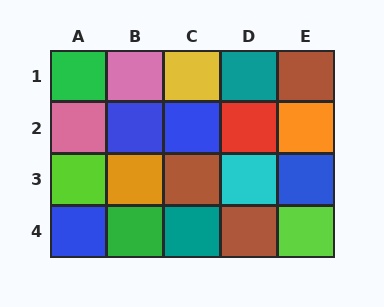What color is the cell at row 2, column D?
Red.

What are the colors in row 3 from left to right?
Lime, orange, brown, cyan, blue.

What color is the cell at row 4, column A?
Blue.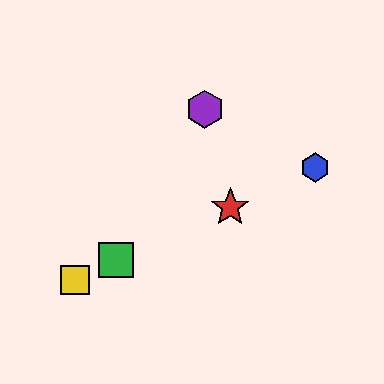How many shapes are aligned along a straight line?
4 shapes (the red star, the blue hexagon, the green square, the yellow square) are aligned along a straight line.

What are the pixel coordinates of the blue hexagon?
The blue hexagon is at (315, 168).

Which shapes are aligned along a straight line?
The red star, the blue hexagon, the green square, the yellow square are aligned along a straight line.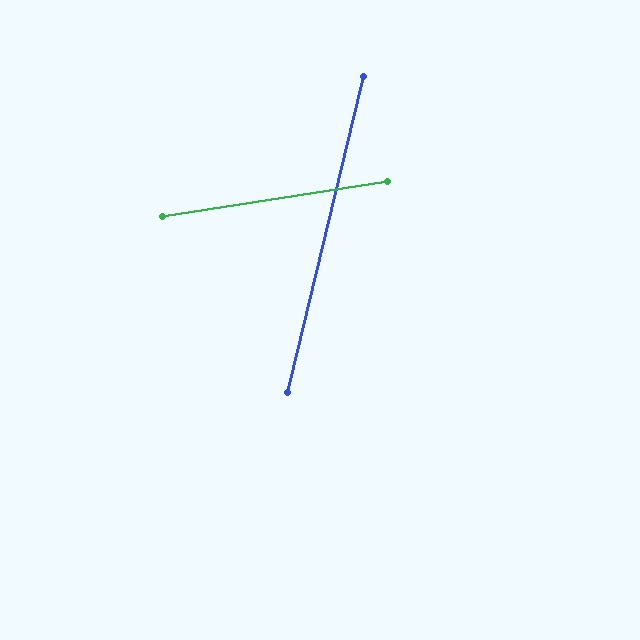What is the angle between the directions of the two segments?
Approximately 68 degrees.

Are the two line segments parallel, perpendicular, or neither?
Neither parallel nor perpendicular — they differ by about 68°.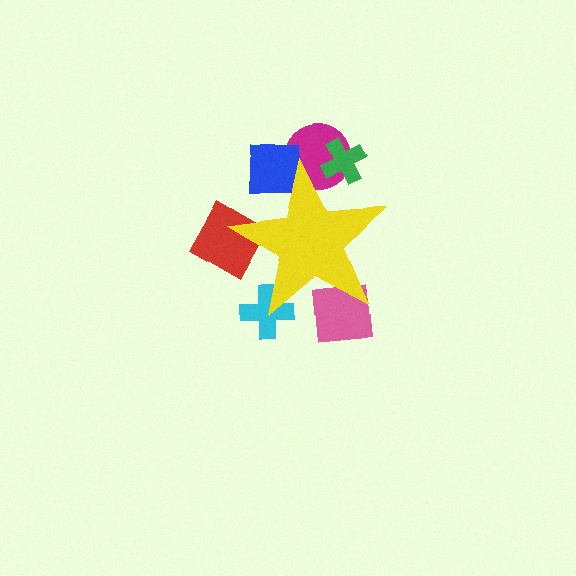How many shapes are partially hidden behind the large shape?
6 shapes are partially hidden.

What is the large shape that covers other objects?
A yellow star.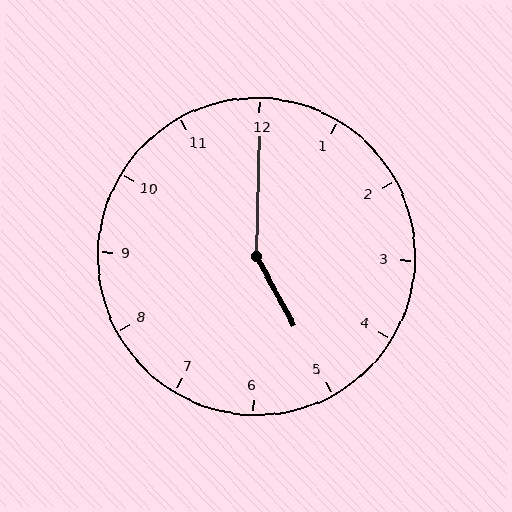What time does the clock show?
5:00.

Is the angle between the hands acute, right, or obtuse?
It is obtuse.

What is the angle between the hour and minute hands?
Approximately 150 degrees.